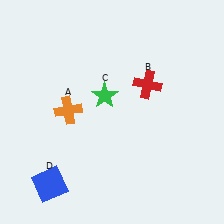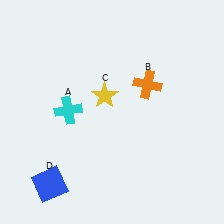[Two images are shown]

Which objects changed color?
A changed from orange to cyan. B changed from red to orange. C changed from green to yellow.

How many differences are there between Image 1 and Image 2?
There are 3 differences between the two images.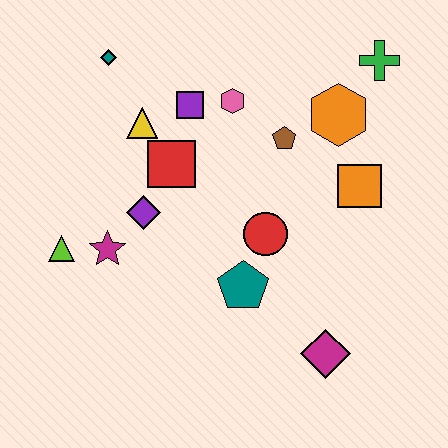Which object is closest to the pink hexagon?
The purple square is closest to the pink hexagon.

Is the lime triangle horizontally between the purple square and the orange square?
No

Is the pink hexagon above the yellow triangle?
Yes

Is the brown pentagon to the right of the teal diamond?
Yes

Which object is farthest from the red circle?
The teal diamond is farthest from the red circle.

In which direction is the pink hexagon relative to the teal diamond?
The pink hexagon is to the right of the teal diamond.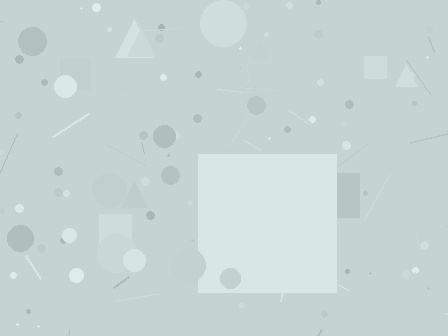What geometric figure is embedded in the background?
A square is embedded in the background.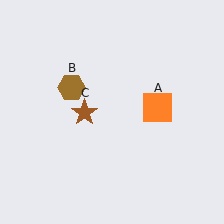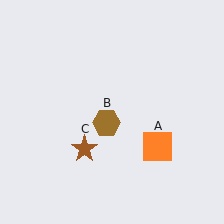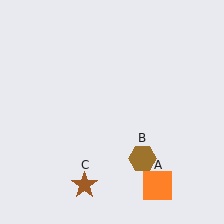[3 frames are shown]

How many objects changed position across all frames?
3 objects changed position: orange square (object A), brown hexagon (object B), brown star (object C).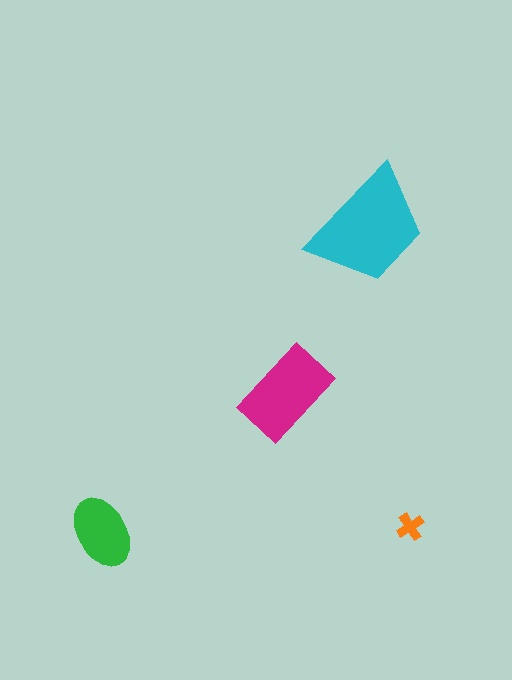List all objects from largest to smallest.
The cyan trapezoid, the magenta rectangle, the green ellipse, the orange cross.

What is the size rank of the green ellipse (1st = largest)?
3rd.